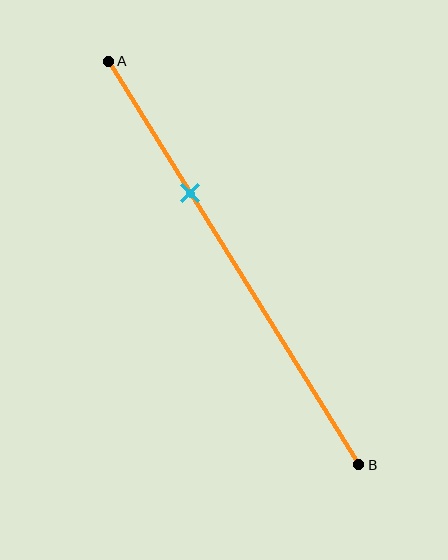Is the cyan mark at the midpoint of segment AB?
No, the mark is at about 35% from A, not at the 50% midpoint.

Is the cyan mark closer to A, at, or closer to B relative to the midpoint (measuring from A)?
The cyan mark is closer to point A than the midpoint of segment AB.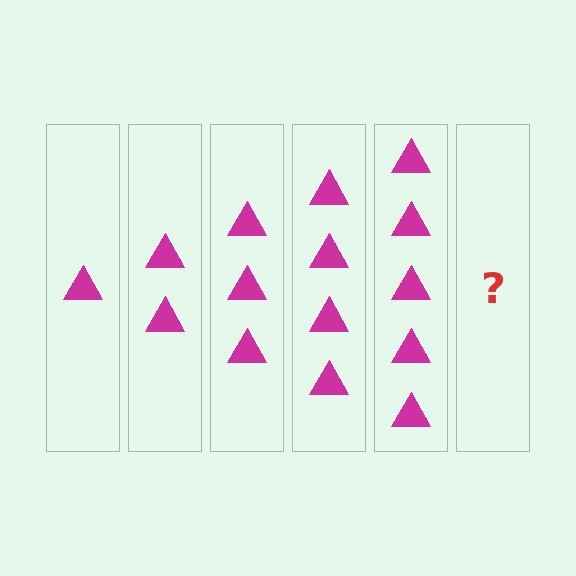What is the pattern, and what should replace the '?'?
The pattern is that each step adds one more triangle. The '?' should be 6 triangles.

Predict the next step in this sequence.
The next step is 6 triangles.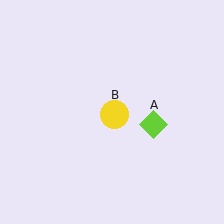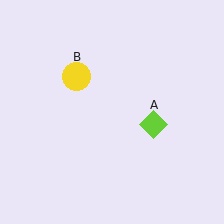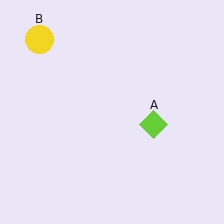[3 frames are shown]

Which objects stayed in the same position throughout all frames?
Lime diamond (object A) remained stationary.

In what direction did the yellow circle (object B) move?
The yellow circle (object B) moved up and to the left.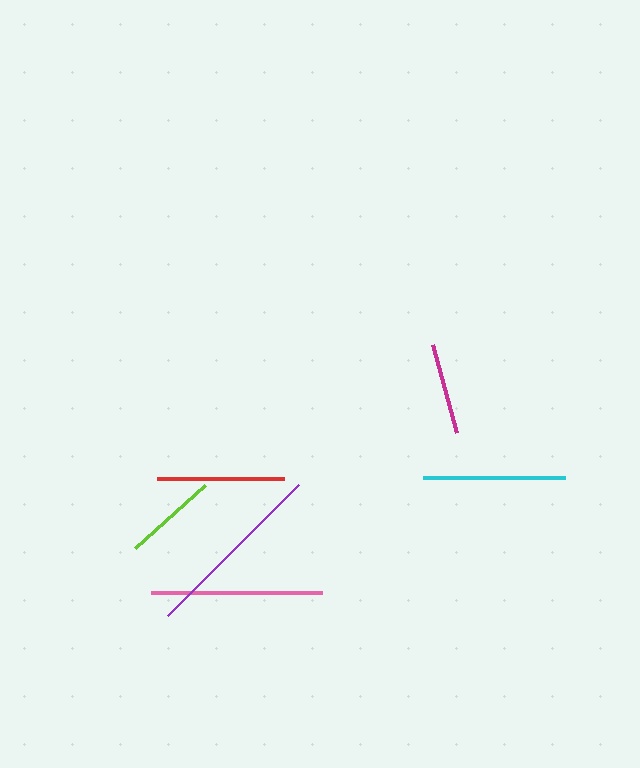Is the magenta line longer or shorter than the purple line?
The purple line is longer than the magenta line.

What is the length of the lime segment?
The lime segment is approximately 94 pixels long.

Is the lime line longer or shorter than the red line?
The red line is longer than the lime line.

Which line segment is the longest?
The purple line is the longest at approximately 186 pixels.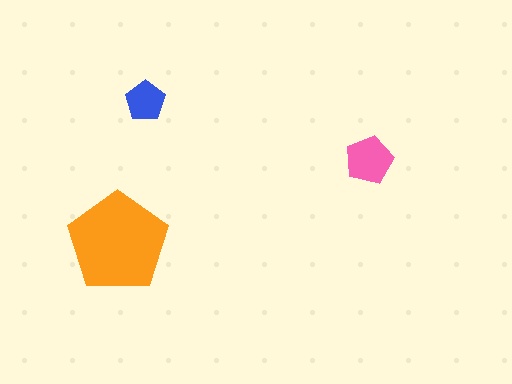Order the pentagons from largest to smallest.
the orange one, the pink one, the blue one.